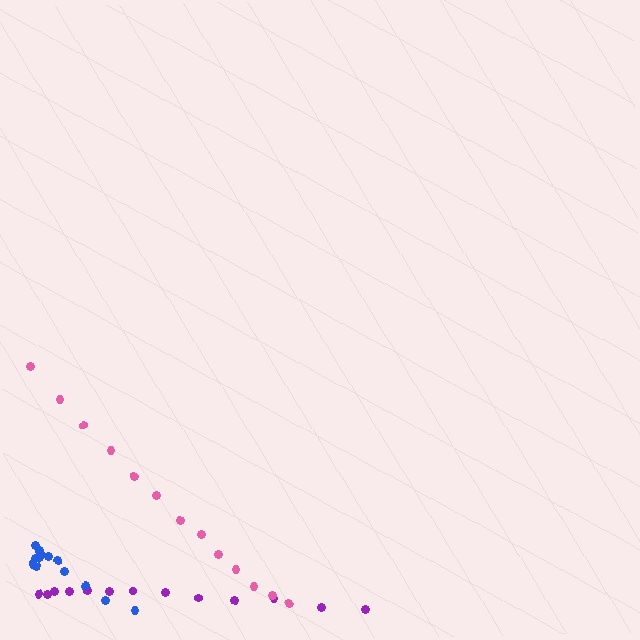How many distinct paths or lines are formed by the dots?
There are 3 distinct paths.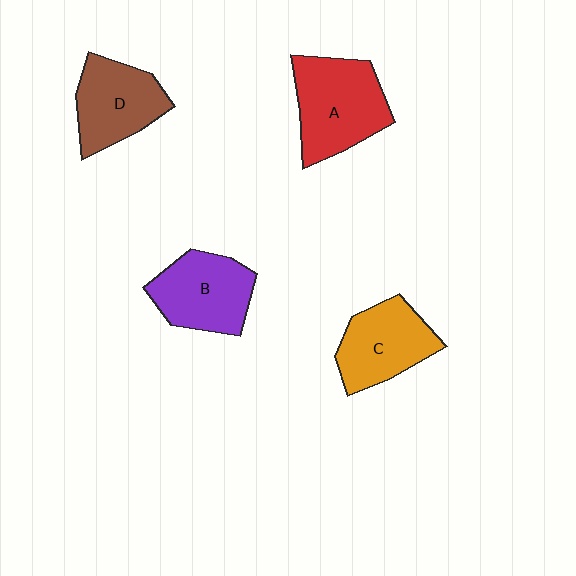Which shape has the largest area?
Shape A (red).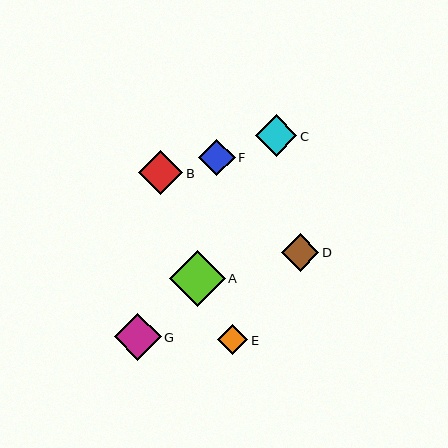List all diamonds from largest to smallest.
From largest to smallest: A, G, B, C, D, F, E.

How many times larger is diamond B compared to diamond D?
Diamond B is approximately 1.2 times the size of diamond D.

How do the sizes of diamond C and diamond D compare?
Diamond C and diamond D are approximately the same size.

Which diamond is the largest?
Diamond A is the largest with a size of approximately 56 pixels.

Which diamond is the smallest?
Diamond E is the smallest with a size of approximately 30 pixels.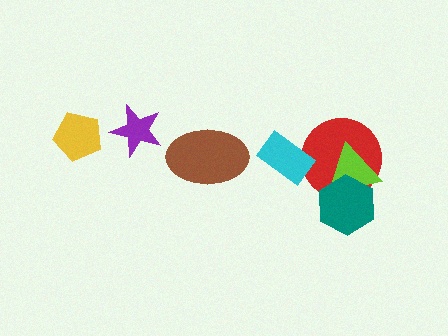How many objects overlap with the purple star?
0 objects overlap with the purple star.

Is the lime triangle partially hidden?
Yes, it is partially covered by another shape.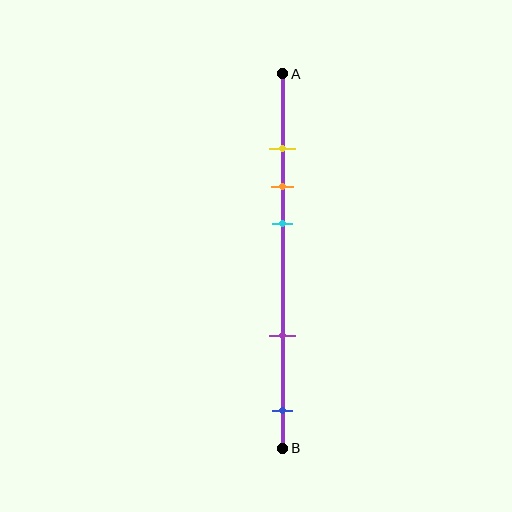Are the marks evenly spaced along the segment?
No, the marks are not evenly spaced.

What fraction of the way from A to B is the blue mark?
The blue mark is approximately 90% (0.9) of the way from A to B.